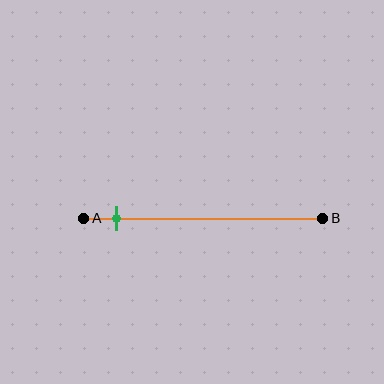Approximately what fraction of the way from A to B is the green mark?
The green mark is approximately 15% of the way from A to B.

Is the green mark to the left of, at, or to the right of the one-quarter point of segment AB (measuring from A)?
The green mark is to the left of the one-quarter point of segment AB.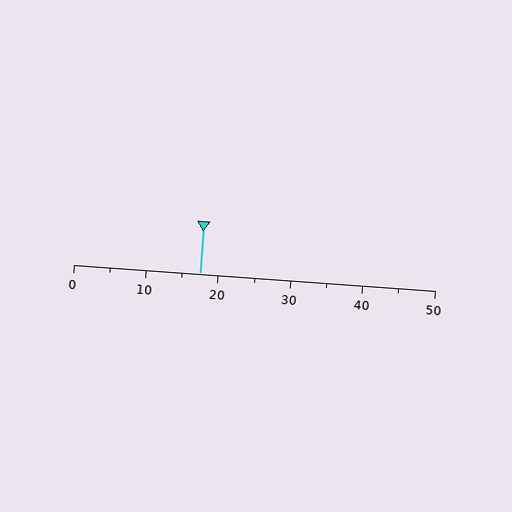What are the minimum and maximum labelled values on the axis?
The axis runs from 0 to 50.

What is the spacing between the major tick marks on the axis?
The major ticks are spaced 10 apart.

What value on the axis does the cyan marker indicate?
The marker indicates approximately 17.5.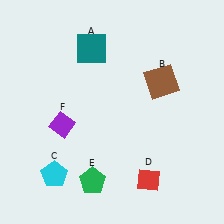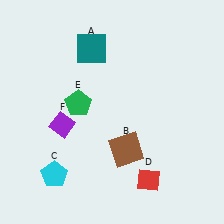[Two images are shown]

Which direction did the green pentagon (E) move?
The green pentagon (E) moved up.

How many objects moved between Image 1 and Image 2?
2 objects moved between the two images.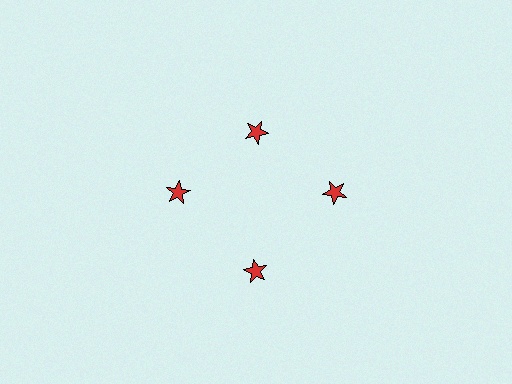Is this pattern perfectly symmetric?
No. The 4 red stars are arranged in a ring, but one element near the 12 o'clock position is pulled inward toward the center, breaking the 4-fold rotational symmetry.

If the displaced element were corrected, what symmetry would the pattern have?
It would have 4-fold rotational symmetry — the pattern would map onto itself every 90 degrees.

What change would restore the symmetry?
The symmetry would be restored by moving it outward, back onto the ring so that all 4 stars sit at equal angles and equal distance from the center.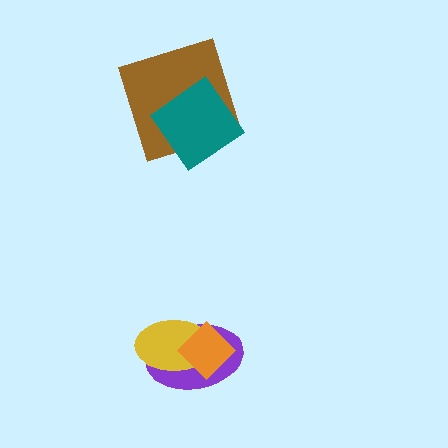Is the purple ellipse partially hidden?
Yes, it is partially covered by another shape.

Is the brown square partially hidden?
Yes, it is partially covered by another shape.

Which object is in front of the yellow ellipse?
The orange diamond is in front of the yellow ellipse.